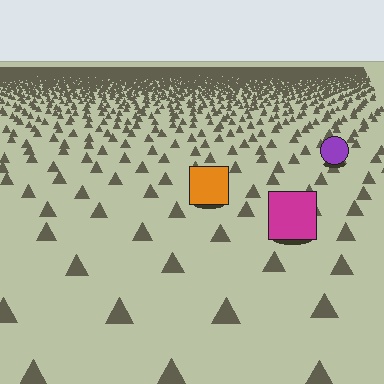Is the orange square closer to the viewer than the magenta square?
No. The magenta square is closer — you can tell from the texture gradient: the ground texture is coarser near it.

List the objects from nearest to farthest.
From nearest to farthest: the magenta square, the orange square, the purple circle.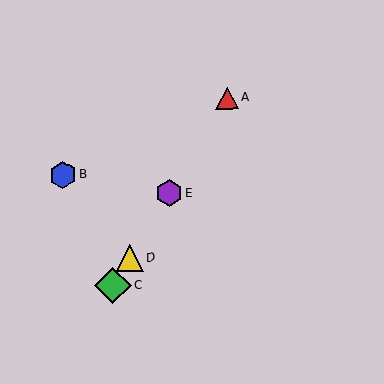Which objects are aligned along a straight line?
Objects A, C, D, E are aligned along a straight line.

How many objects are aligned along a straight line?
4 objects (A, C, D, E) are aligned along a straight line.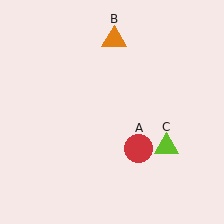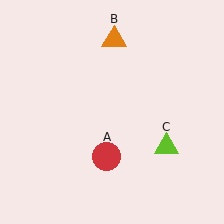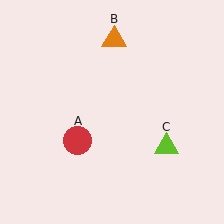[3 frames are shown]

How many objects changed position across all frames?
1 object changed position: red circle (object A).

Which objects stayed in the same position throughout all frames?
Orange triangle (object B) and lime triangle (object C) remained stationary.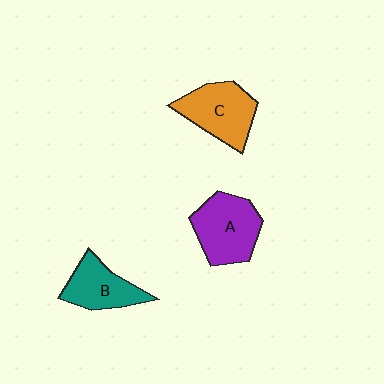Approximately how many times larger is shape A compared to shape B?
Approximately 1.3 times.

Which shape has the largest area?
Shape A (purple).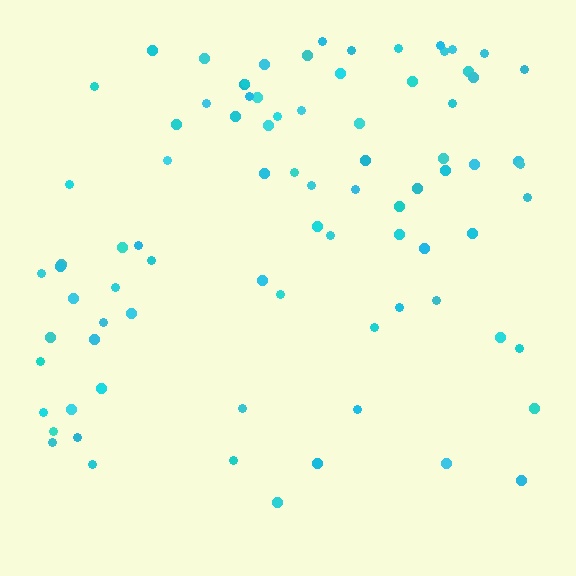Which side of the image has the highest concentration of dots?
The top.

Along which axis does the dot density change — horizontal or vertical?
Vertical.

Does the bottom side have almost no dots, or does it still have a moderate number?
Still a moderate number, just noticeably fewer than the top.